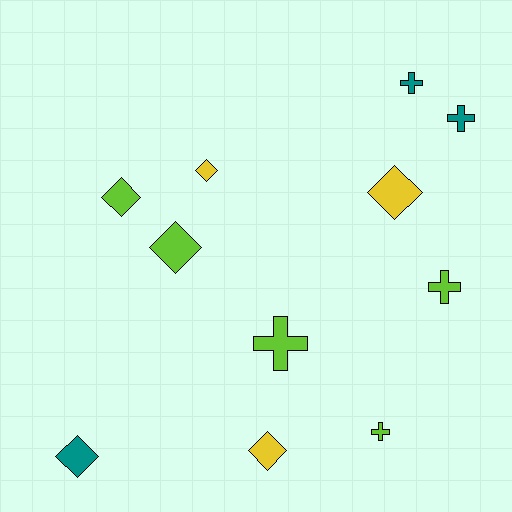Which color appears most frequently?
Lime, with 5 objects.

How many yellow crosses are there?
There are no yellow crosses.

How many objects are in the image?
There are 11 objects.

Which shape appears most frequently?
Diamond, with 6 objects.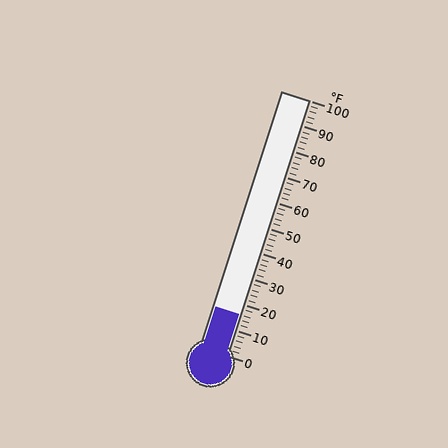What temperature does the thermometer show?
The thermometer shows approximately 16°F.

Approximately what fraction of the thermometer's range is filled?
The thermometer is filled to approximately 15% of its range.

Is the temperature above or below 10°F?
The temperature is above 10°F.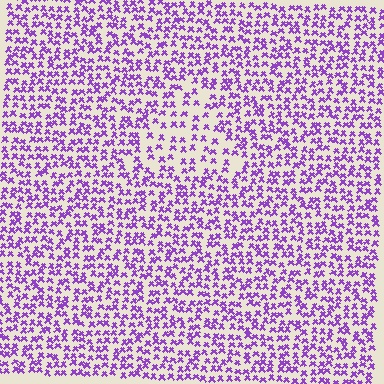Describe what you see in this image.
The image contains small purple elements arranged at two different densities. A triangle-shaped region is visible where the elements are less densely packed than the surrounding area.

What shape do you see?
I see a triangle.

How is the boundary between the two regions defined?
The boundary is defined by a change in element density (approximately 1.8x ratio). All elements are the same color, size, and shape.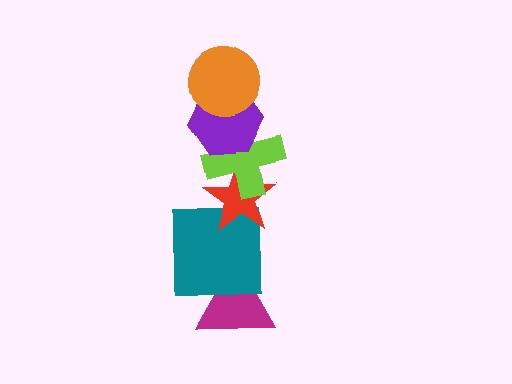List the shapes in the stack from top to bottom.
From top to bottom: the orange circle, the purple hexagon, the lime cross, the red star, the teal square, the magenta triangle.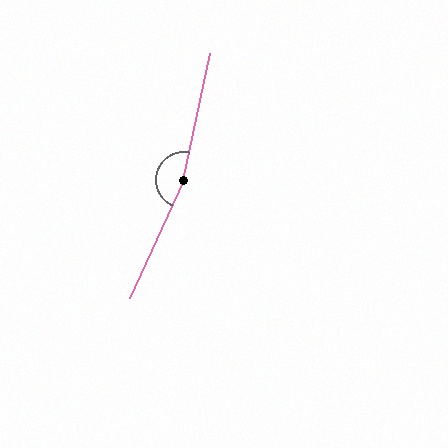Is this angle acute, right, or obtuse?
It is obtuse.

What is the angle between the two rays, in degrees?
Approximately 167 degrees.